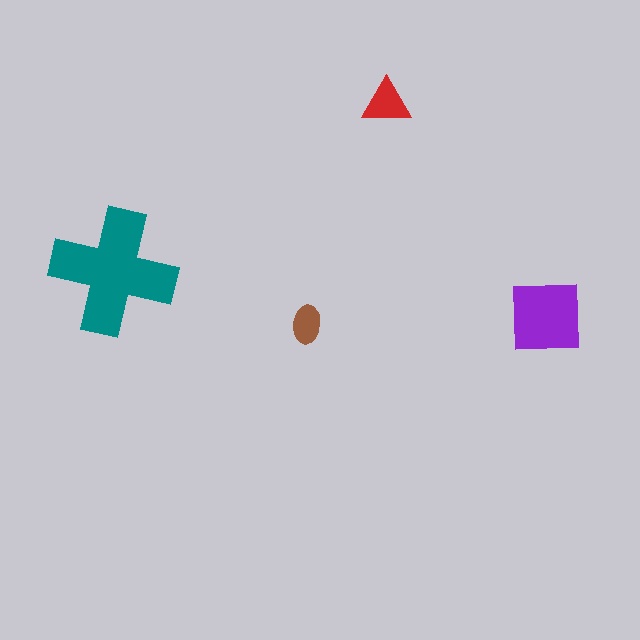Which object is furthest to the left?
The teal cross is leftmost.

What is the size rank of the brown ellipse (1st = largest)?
4th.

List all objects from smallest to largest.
The brown ellipse, the red triangle, the purple square, the teal cross.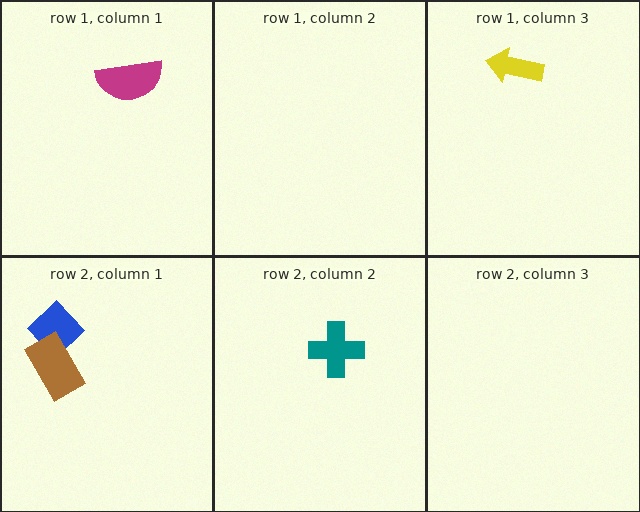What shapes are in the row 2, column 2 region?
The teal cross.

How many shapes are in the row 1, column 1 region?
1.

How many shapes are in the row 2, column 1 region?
2.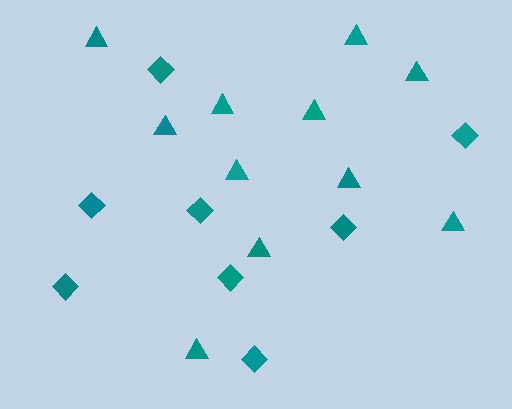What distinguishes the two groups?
There are 2 groups: one group of triangles (11) and one group of diamonds (8).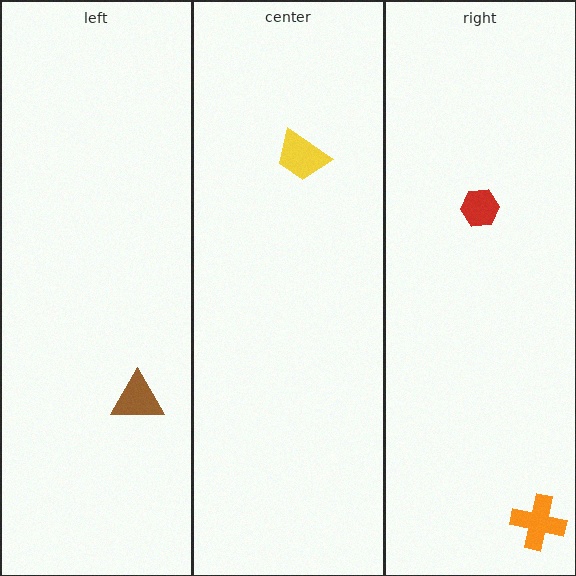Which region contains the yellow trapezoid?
The center region.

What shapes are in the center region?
The yellow trapezoid.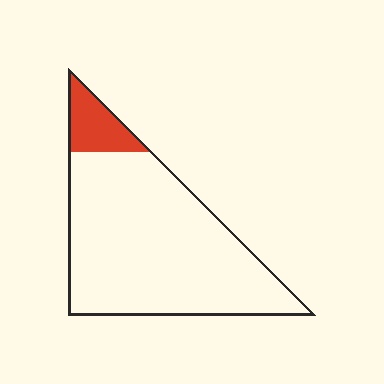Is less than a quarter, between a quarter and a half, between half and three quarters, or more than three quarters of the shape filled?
Less than a quarter.